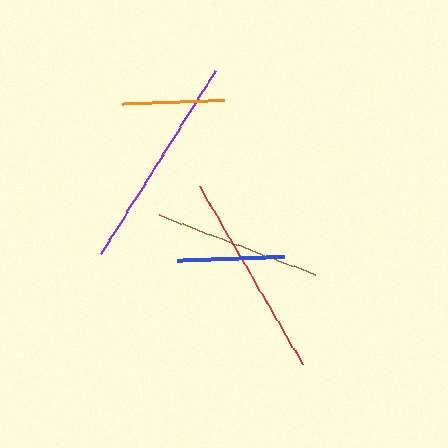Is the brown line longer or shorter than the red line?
The red line is longer than the brown line.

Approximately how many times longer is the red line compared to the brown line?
The red line is approximately 1.2 times the length of the brown line.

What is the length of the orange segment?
The orange segment is approximately 102 pixels long.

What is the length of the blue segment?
The blue segment is approximately 107 pixels long.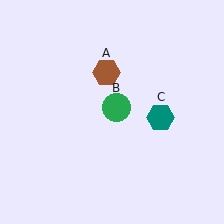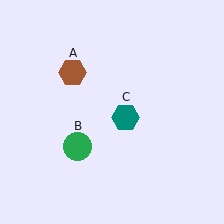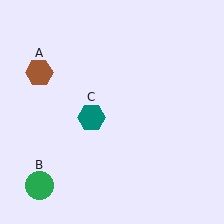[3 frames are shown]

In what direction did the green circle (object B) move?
The green circle (object B) moved down and to the left.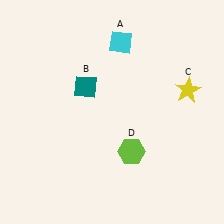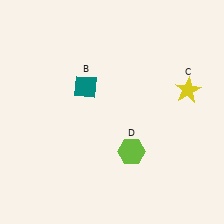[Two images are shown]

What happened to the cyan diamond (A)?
The cyan diamond (A) was removed in Image 2. It was in the top-right area of Image 1.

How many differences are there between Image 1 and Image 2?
There is 1 difference between the two images.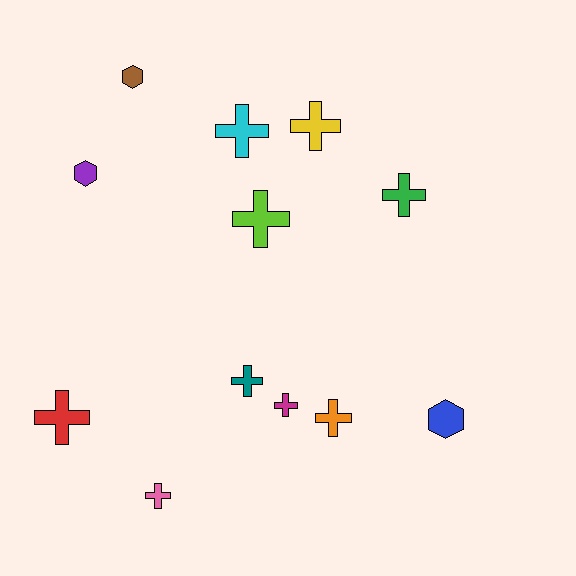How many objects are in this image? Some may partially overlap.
There are 12 objects.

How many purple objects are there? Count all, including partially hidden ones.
There is 1 purple object.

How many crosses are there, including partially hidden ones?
There are 9 crosses.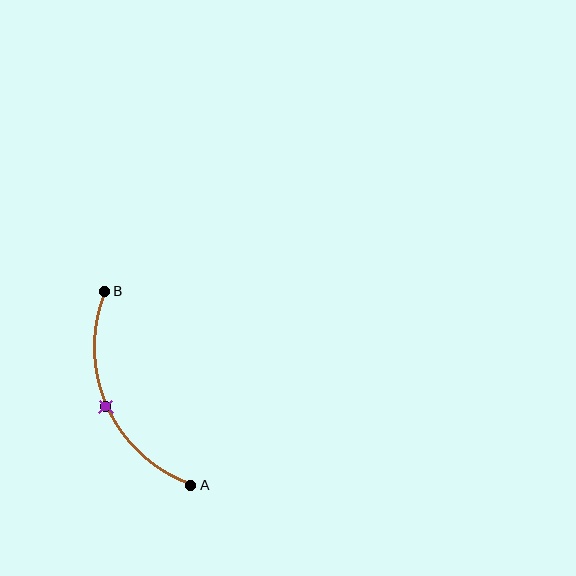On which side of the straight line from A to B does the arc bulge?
The arc bulges to the left of the straight line connecting A and B.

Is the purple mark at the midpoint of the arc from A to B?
Yes. The purple mark lies on the arc at equal arc-length from both A and B — it is the arc midpoint.